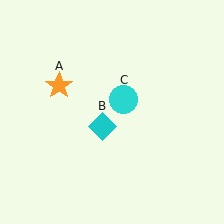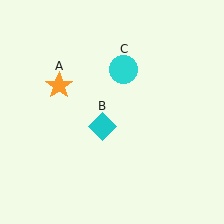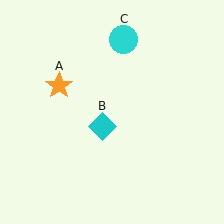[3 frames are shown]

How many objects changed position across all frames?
1 object changed position: cyan circle (object C).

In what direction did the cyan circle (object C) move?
The cyan circle (object C) moved up.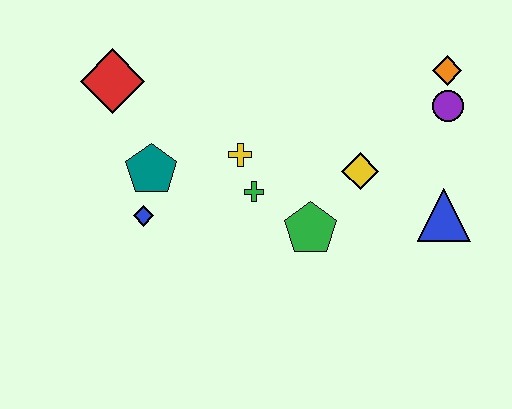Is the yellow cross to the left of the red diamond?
No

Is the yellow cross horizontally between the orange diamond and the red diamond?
Yes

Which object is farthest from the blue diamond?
The orange diamond is farthest from the blue diamond.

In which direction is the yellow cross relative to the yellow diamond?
The yellow cross is to the left of the yellow diamond.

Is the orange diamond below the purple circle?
No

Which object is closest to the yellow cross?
The green cross is closest to the yellow cross.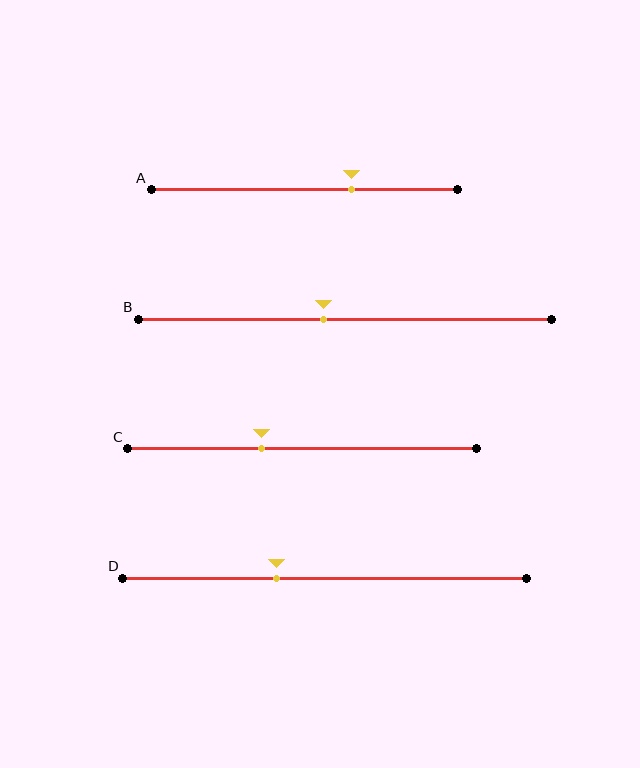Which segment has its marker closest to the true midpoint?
Segment B has its marker closest to the true midpoint.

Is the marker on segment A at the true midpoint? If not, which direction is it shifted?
No, the marker on segment A is shifted to the right by about 15% of the segment length.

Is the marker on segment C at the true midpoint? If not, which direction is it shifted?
No, the marker on segment C is shifted to the left by about 12% of the segment length.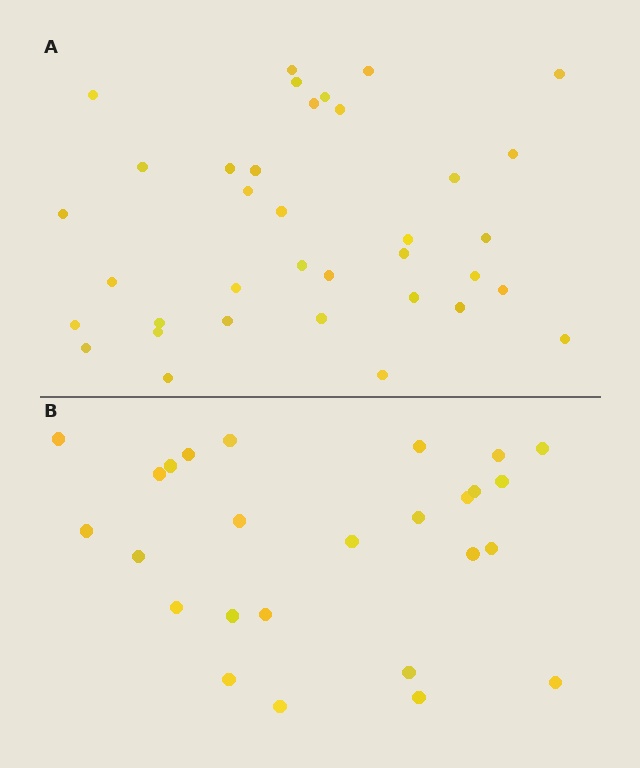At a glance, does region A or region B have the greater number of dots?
Region A (the top region) has more dots.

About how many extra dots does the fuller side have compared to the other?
Region A has roughly 10 or so more dots than region B.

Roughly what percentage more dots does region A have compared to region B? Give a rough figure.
About 40% more.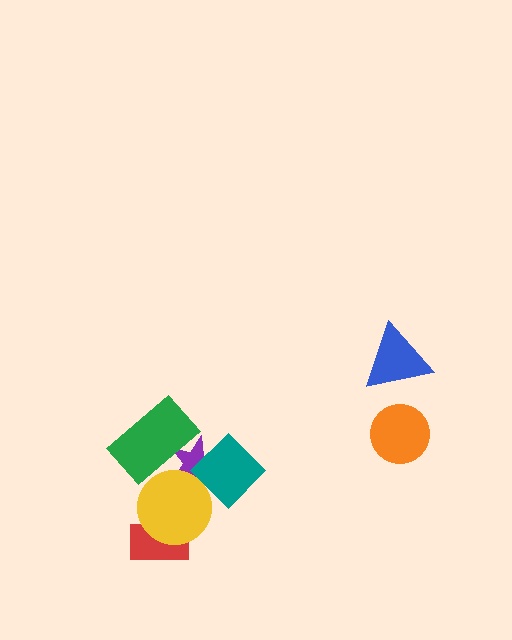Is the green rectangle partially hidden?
No, no other shape covers it.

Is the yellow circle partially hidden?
Yes, it is partially covered by another shape.